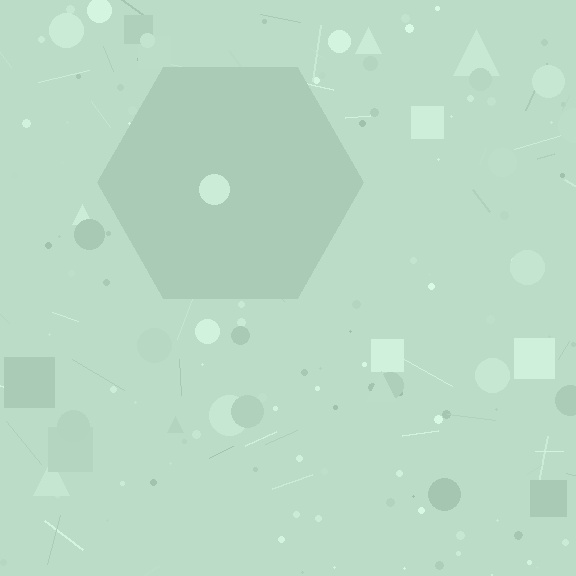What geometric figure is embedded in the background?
A hexagon is embedded in the background.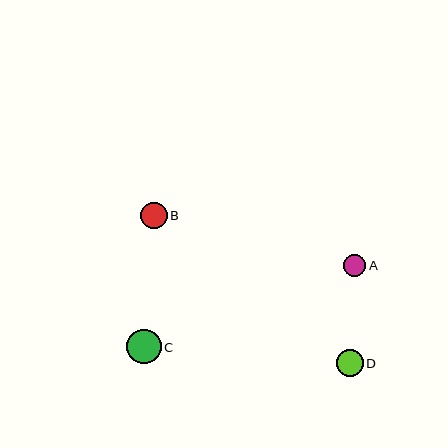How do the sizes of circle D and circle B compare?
Circle D and circle B are approximately the same size.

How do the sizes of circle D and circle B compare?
Circle D and circle B are approximately the same size.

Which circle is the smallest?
Circle A is the smallest with a size of approximately 22 pixels.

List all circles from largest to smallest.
From largest to smallest: C, D, B, A.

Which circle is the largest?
Circle C is the largest with a size of approximately 34 pixels.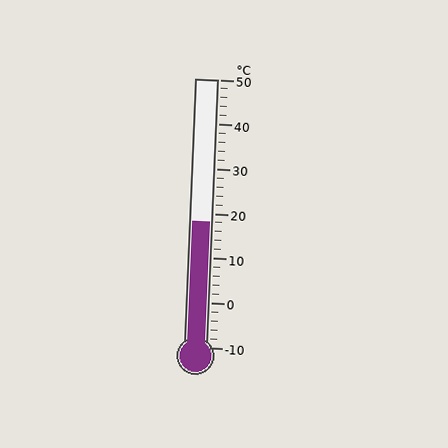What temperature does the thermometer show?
The thermometer shows approximately 18°C.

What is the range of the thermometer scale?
The thermometer scale ranges from -10°C to 50°C.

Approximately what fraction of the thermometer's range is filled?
The thermometer is filled to approximately 45% of its range.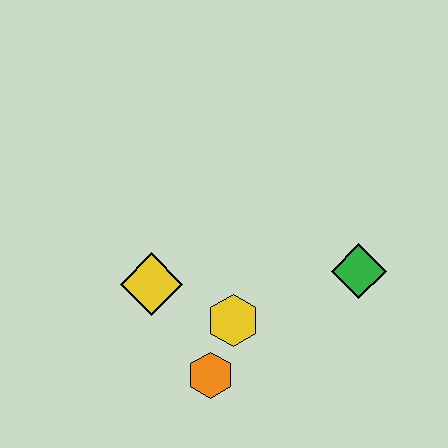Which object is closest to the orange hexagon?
The yellow hexagon is closest to the orange hexagon.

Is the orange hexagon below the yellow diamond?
Yes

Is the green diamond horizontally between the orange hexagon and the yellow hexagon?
No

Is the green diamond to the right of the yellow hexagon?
Yes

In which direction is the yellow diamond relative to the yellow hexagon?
The yellow diamond is to the left of the yellow hexagon.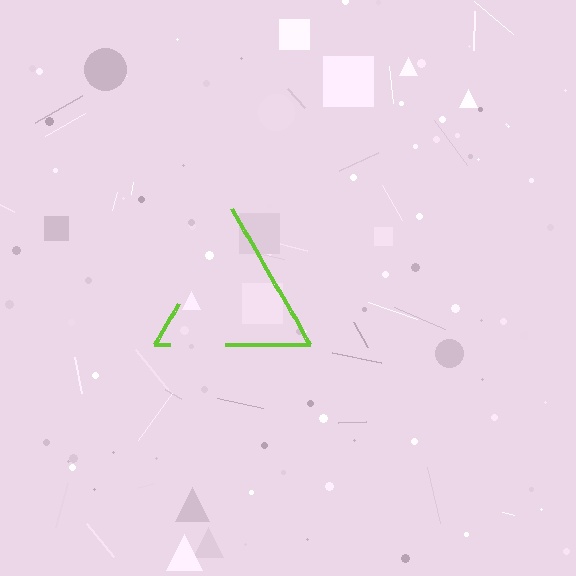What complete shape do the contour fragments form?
The contour fragments form a triangle.